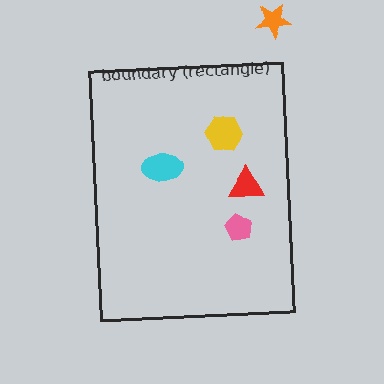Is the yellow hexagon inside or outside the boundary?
Inside.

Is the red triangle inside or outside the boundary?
Inside.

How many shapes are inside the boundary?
4 inside, 1 outside.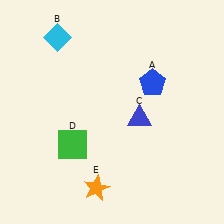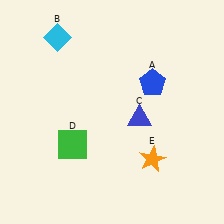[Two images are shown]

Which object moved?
The orange star (E) moved right.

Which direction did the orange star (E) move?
The orange star (E) moved right.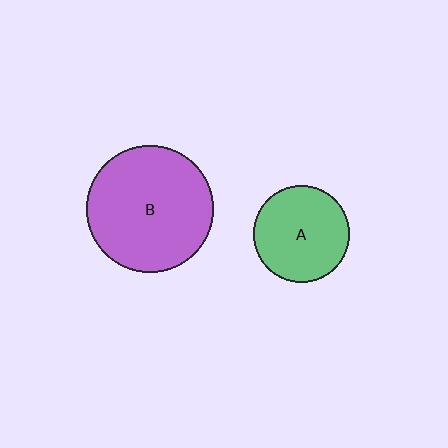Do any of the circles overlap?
No, none of the circles overlap.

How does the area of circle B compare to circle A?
Approximately 1.7 times.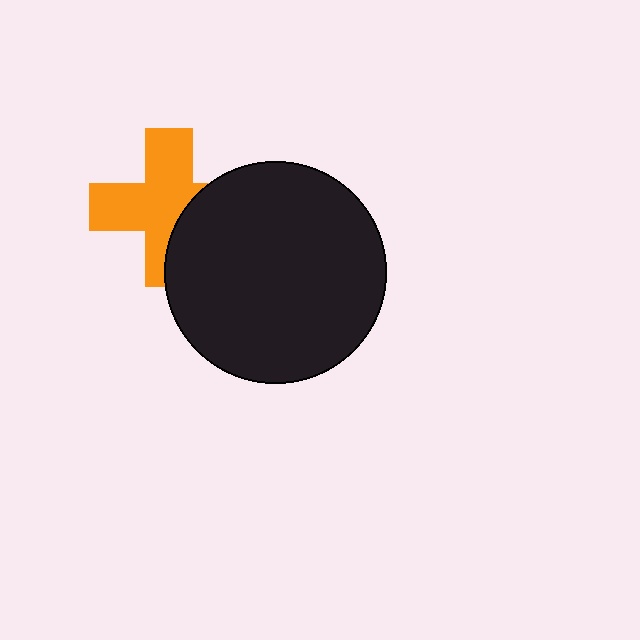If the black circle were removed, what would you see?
You would see the complete orange cross.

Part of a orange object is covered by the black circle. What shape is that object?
It is a cross.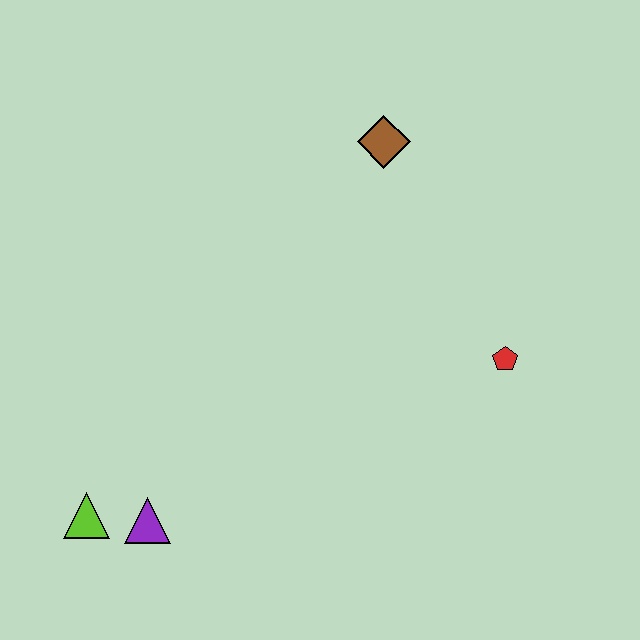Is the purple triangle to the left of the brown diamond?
Yes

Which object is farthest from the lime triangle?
The brown diamond is farthest from the lime triangle.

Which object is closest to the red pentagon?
The brown diamond is closest to the red pentagon.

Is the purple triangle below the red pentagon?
Yes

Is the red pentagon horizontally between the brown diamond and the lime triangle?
No